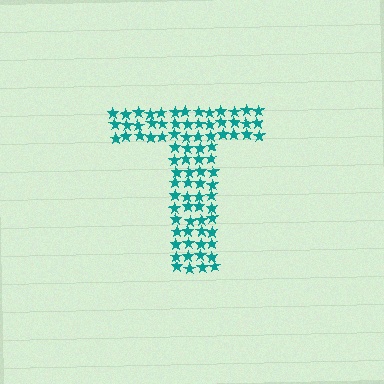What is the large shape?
The large shape is the letter T.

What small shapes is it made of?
It is made of small stars.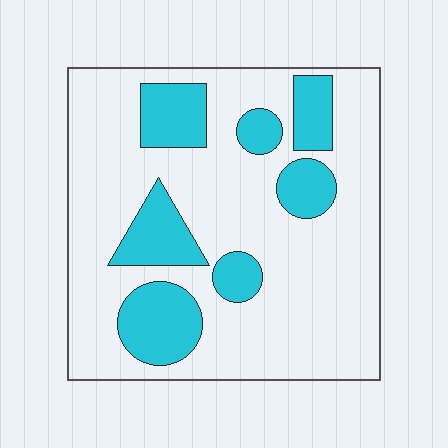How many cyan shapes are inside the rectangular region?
7.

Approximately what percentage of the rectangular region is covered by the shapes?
Approximately 25%.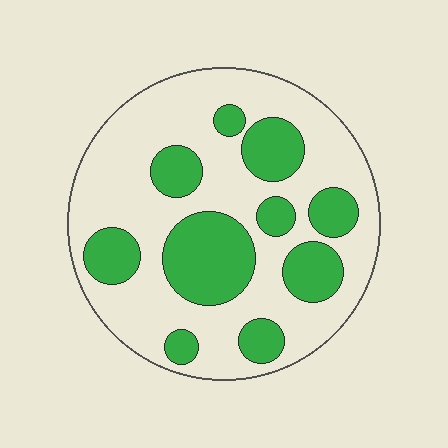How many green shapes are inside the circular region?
10.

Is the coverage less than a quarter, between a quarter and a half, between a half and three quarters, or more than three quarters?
Between a quarter and a half.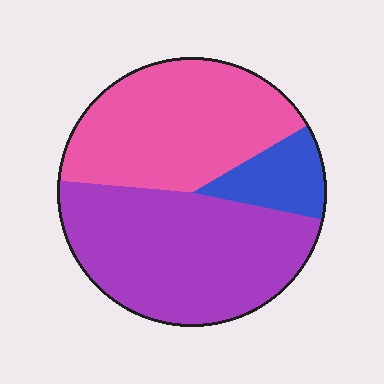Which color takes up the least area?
Blue, at roughly 10%.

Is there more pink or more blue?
Pink.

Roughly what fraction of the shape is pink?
Pink takes up about two fifths (2/5) of the shape.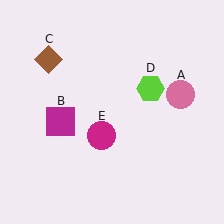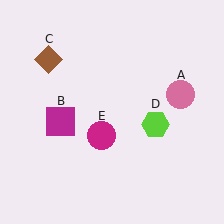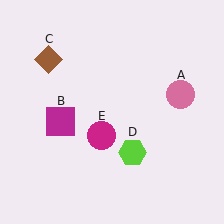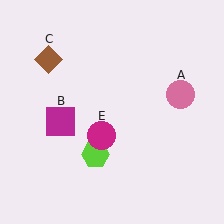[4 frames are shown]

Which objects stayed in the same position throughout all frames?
Pink circle (object A) and magenta square (object B) and brown diamond (object C) and magenta circle (object E) remained stationary.